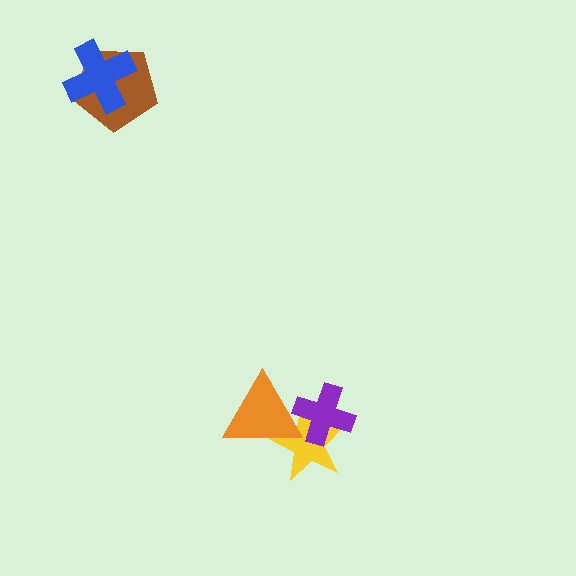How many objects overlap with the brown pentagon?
1 object overlaps with the brown pentagon.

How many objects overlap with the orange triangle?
2 objects overlap with the orange triangle.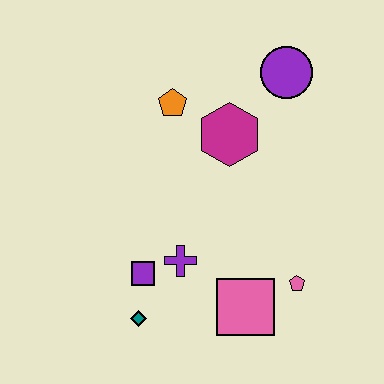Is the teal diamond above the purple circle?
No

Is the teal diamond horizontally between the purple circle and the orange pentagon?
No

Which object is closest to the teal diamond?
The purple square is closest to the teal diamond.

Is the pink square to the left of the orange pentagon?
No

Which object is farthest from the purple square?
The purple circle is farthest from the purple square.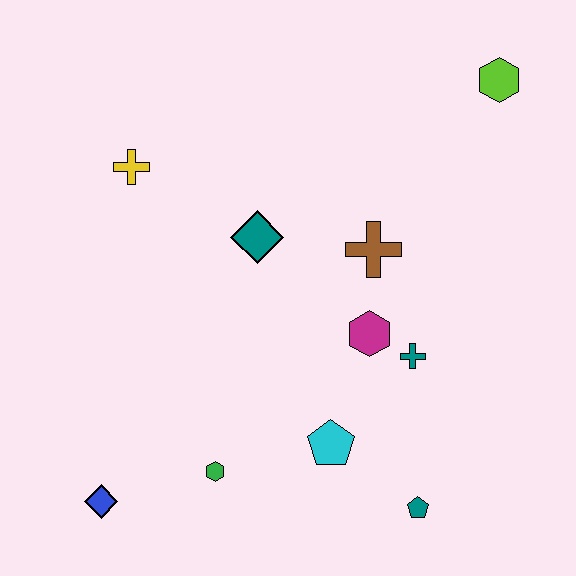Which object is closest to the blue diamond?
The green hexagon is closest to the blue diamond.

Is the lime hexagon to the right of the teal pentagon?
Yes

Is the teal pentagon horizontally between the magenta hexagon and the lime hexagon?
Yes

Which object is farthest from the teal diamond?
The teal pentagon is farthest from the teal diamond.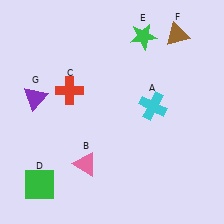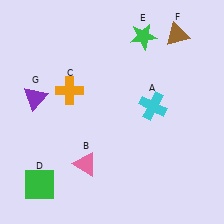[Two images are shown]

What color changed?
The cross (C) changed from red in Image 1 to orange in Image 2.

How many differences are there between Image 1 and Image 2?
There is 1 difference between the two images.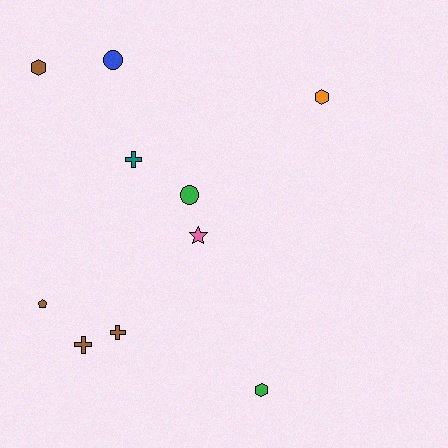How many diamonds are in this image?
There are no diamonds.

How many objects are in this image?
There are 10 objects.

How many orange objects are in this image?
There is 1 orange object.